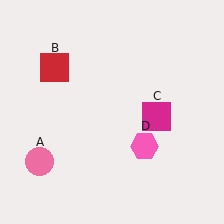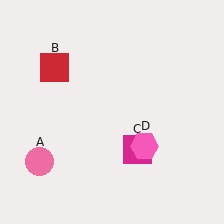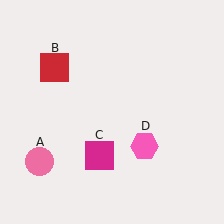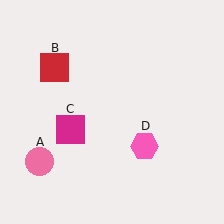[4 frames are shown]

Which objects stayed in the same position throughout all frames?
Pink circle (object A) and red square (object B) and pink hexagon (object D) remained stationary.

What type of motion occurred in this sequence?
The magenta square (object C) rotated clockwise around the center of the scene.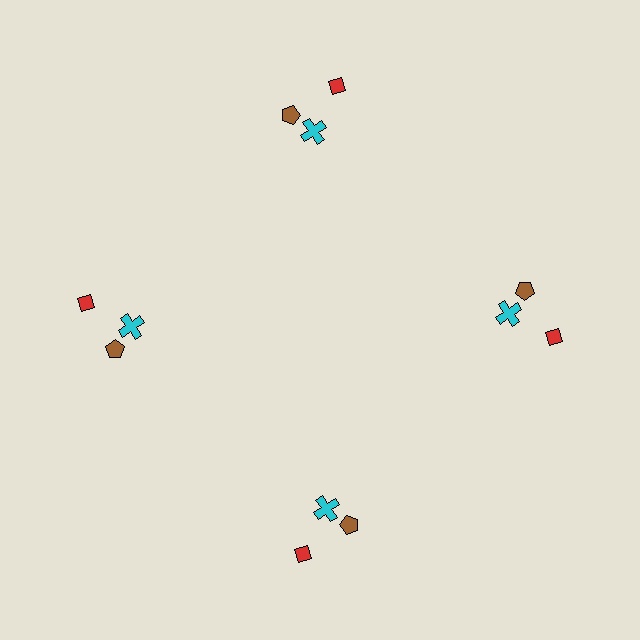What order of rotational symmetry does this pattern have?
This pattern has 4-fold rotational symmetry.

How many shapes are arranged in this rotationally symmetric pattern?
There are 12 shapes, arranged in 4 groups of 3.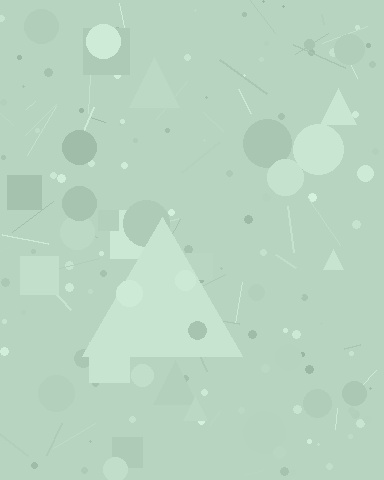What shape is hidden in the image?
A triangle is hidden in the image.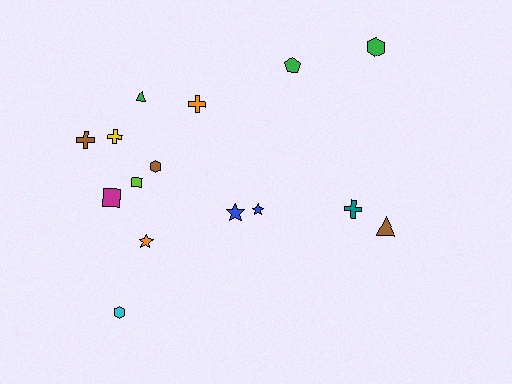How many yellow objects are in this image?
There is 1 yellow object.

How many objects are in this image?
There are 15 objects.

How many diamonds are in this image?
There are no diamonds.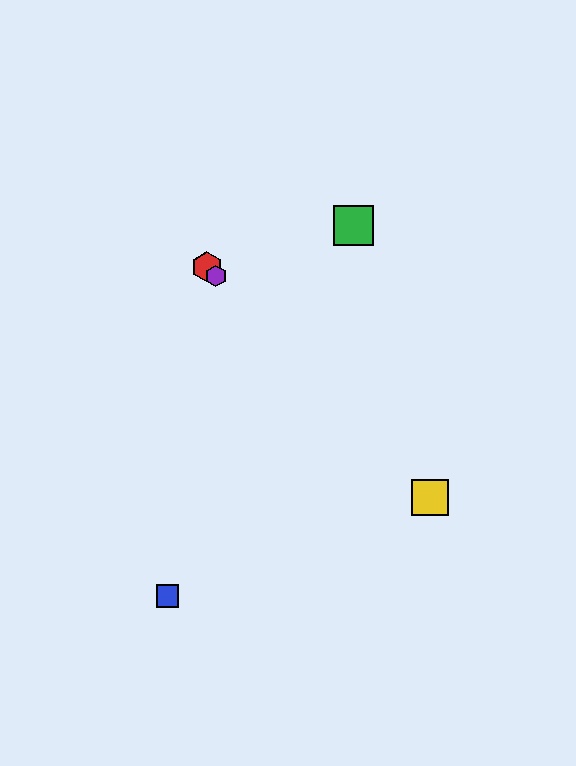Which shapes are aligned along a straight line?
The red hexagon, the yellow square, the purple hexagon are aligned along a straight line.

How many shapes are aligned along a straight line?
3 shapes (the red hexagon, the yellow square, the purple hexagon) are aligned along a straight line.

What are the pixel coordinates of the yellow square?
The yellow square is at (430, 497).